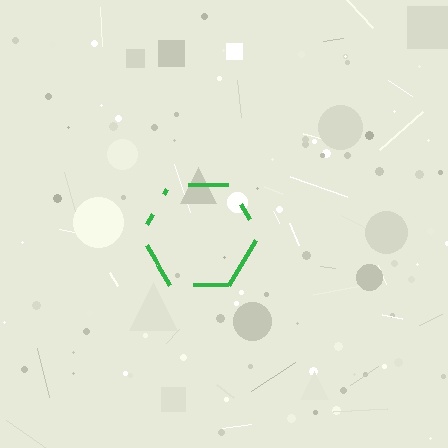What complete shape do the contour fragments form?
The contour fragments form a hexagon.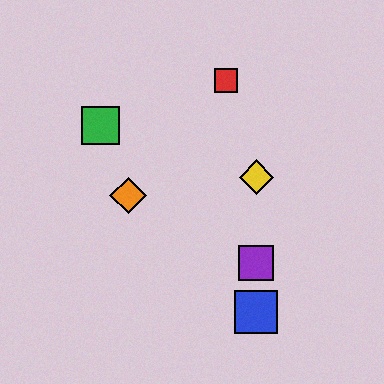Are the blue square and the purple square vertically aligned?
Yes, both are at x≈257.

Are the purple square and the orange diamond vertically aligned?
No, the purple square is at x≈256 and the orange diamond is at x≈128.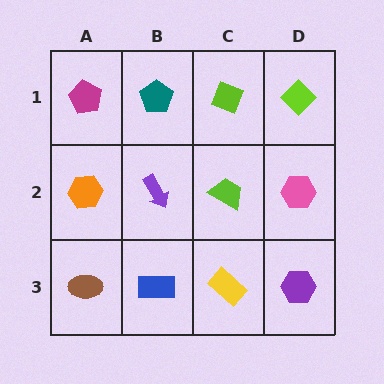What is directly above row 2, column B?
A teal pentagon.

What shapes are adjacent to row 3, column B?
A purple arrow (row 2, column B), a brown ellipse (row 3, column A), a yellow rectangle (row 3, column C).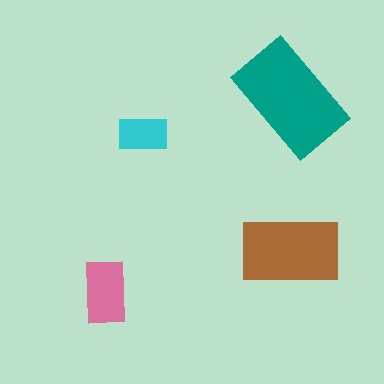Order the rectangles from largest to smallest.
the teal one, the brown one, the pink one, the cyan one.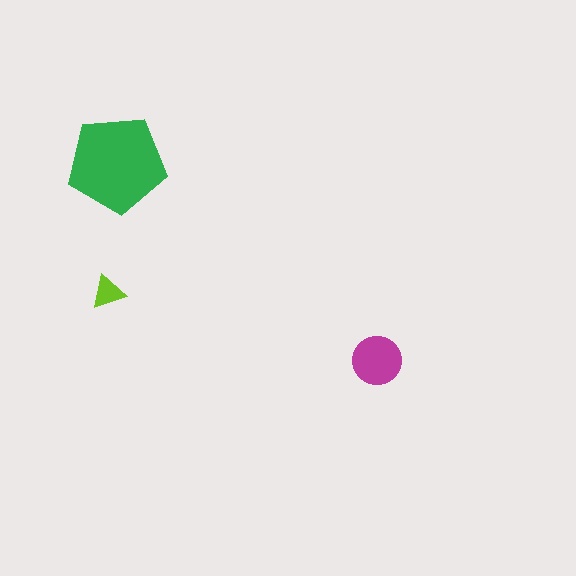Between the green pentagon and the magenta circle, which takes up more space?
The green pentagon.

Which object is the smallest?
The lime triangle.